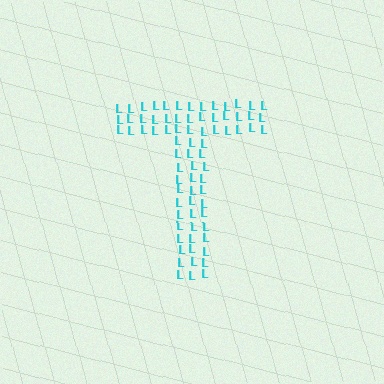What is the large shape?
The large shape is the letter T.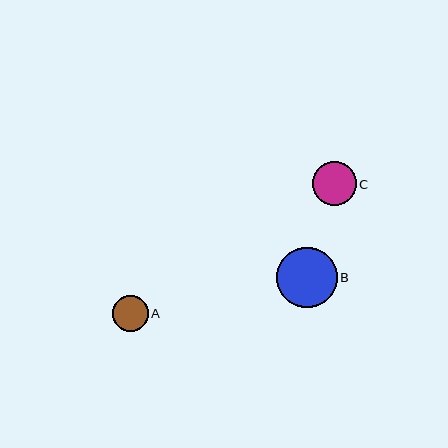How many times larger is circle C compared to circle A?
Circle C is approximately 1.2 times the size of circle A.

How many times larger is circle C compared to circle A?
Circle C is approximately 1.2 times the size of circle A.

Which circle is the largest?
Circle B is the largest with a size of approximately 60 pixels.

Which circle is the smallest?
Circle A is the smallest with a size of approximately 36 pixels.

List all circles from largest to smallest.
From largest to smallest: B, C, A.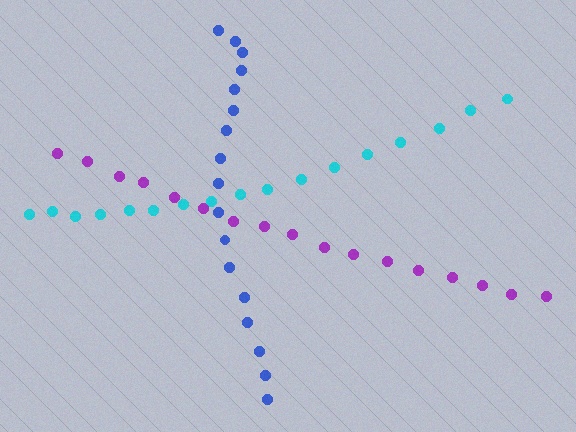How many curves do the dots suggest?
There are 3 distinct paths.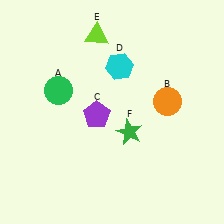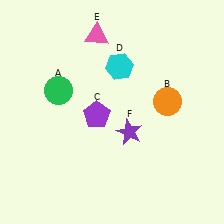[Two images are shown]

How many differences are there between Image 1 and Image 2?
There are 2 differences between the two images.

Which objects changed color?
E changed from lime to pink. F changed from green to purple.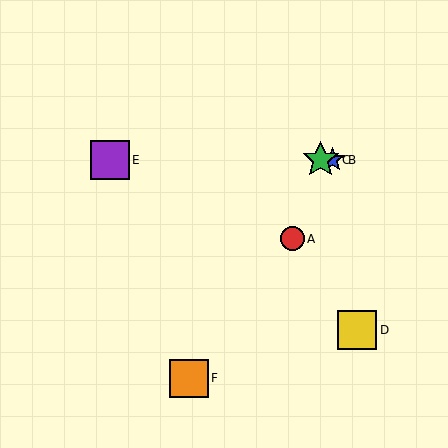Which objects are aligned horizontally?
Objects B, C, E are aligned horizontally.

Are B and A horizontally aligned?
No, B is at y≈160 and A is at y≈239.